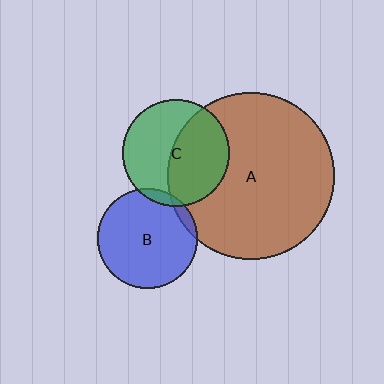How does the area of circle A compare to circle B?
Approximately 2.8 times.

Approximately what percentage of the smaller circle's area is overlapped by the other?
Approximately 5%.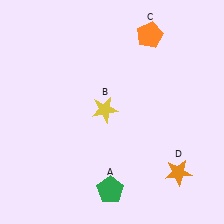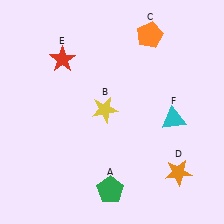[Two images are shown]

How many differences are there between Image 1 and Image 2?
There are 2 differences between the two images.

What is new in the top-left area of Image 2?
A red star (E) was added in the top-left area of Image 2.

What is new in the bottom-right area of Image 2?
A cyan triangle (F) was added in the bottom-right area of Image 2.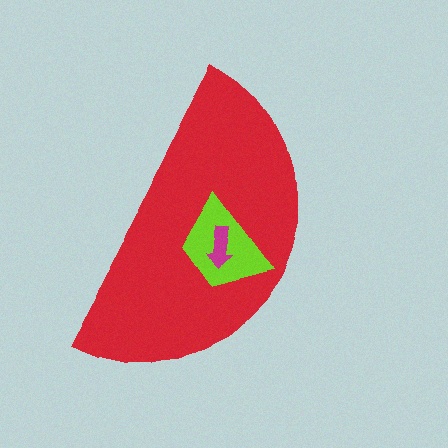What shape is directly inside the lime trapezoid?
The magenta arrow.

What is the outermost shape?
The red semicircle.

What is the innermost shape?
The magenta arrow.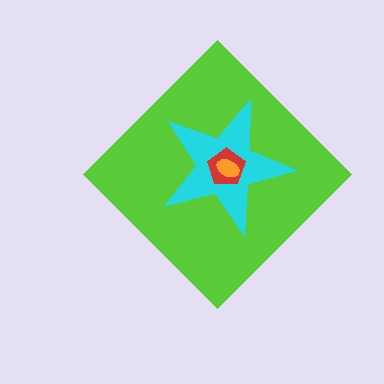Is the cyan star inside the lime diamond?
Yes.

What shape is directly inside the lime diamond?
The cyan star.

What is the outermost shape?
The lime diamond.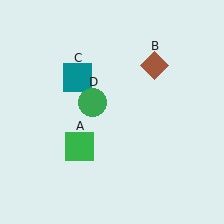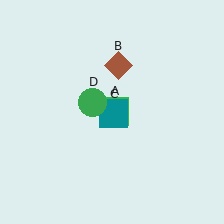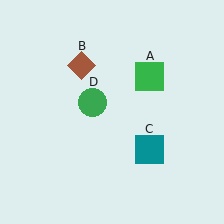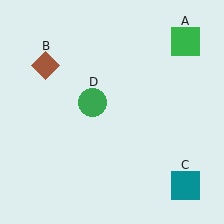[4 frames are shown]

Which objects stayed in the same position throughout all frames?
Green circle (object D) remained stationary.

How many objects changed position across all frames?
3 objects changed position: green square (object A), brown diamond (object B), teal square (object C).